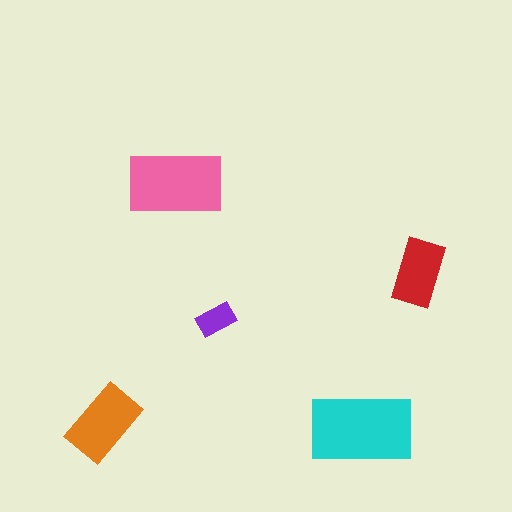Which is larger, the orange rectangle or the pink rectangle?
The pink one.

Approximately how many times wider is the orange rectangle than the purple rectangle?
About 2 times wider.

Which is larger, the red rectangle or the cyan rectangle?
The cyan one.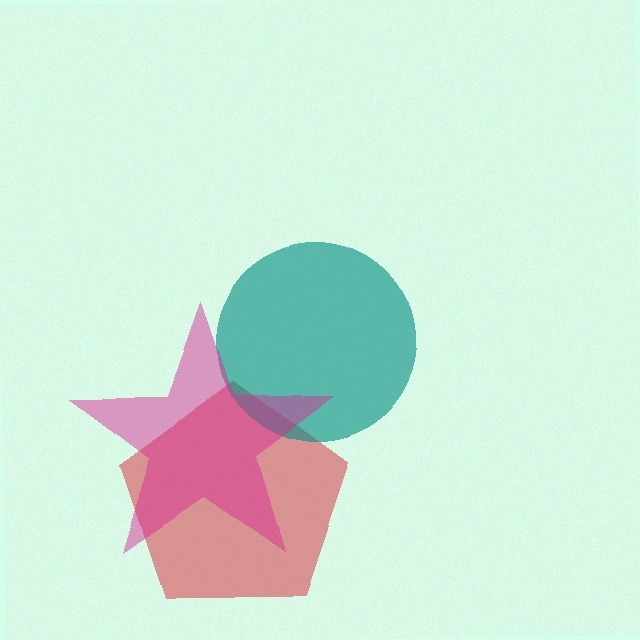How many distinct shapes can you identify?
There are 3 distinct shapes: a red pentagon, a teal circle, a magenta star.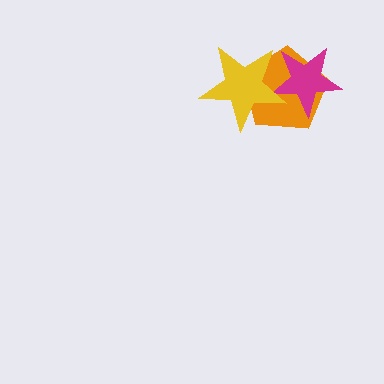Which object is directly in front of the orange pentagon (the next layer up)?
The magenta star is directly in front of the orange pentagon.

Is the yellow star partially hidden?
No, no other shape covers it.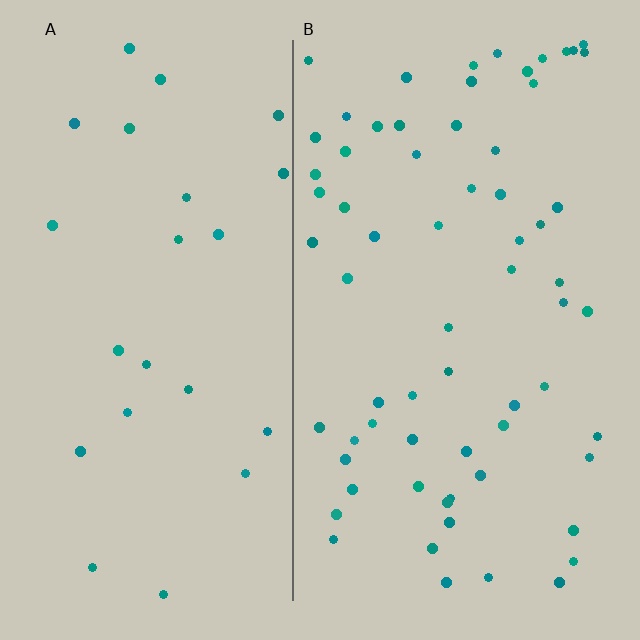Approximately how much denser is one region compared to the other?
Approximately 2.8× — region B over region A.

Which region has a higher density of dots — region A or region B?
B (the right).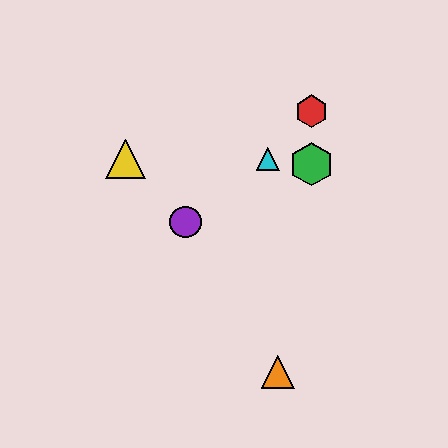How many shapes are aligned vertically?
3 shapes (the red hexagon, the blue hexagon, the green hexagon) are aligned vertically.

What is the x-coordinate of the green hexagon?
The green hexagon is at x≈312.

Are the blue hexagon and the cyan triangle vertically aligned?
No, the blue hexagon is at x≈312 and the cyan triangle is at x≈268.